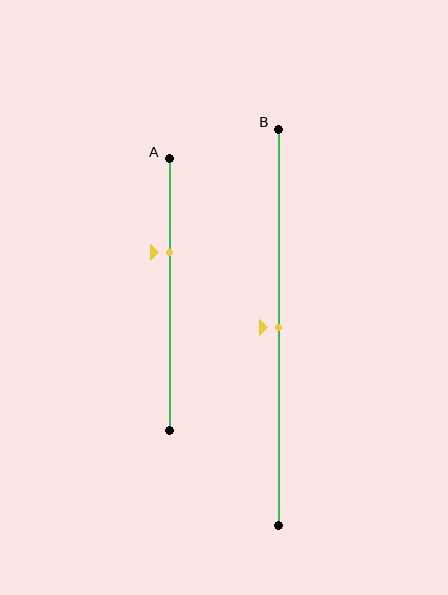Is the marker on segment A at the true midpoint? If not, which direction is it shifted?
No, the marker on segment A is shifted upward by about 15% of the segment length.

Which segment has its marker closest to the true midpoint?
Segment B has its marker closest to the true midpoint.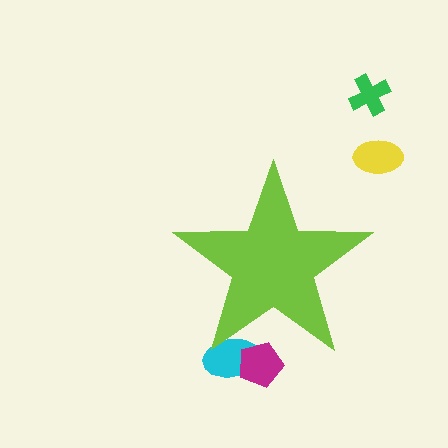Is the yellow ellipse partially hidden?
No, the yellow ellipse is fully visible.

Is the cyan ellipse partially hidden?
Yes, the cyan ellipse is partially hidden behind the lime star.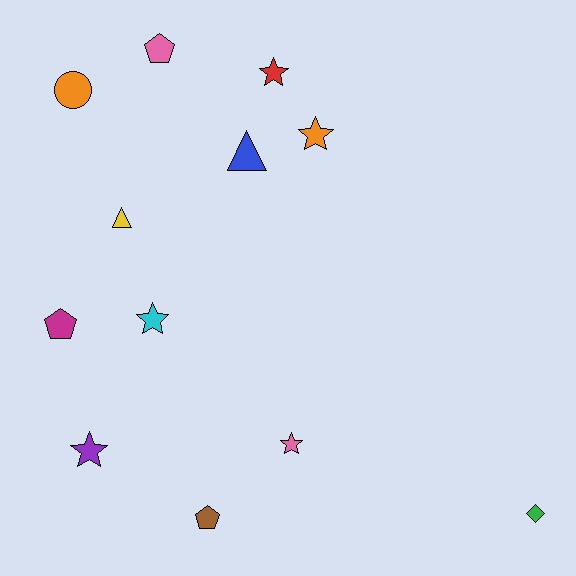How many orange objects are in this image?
There are 2 orange objects.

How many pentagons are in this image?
There are 3 pentagons.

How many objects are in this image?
There are 12 objects.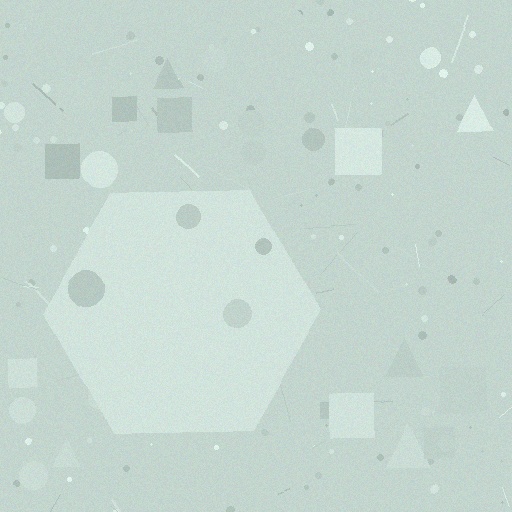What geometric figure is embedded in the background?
A hexagon is embedded in the background.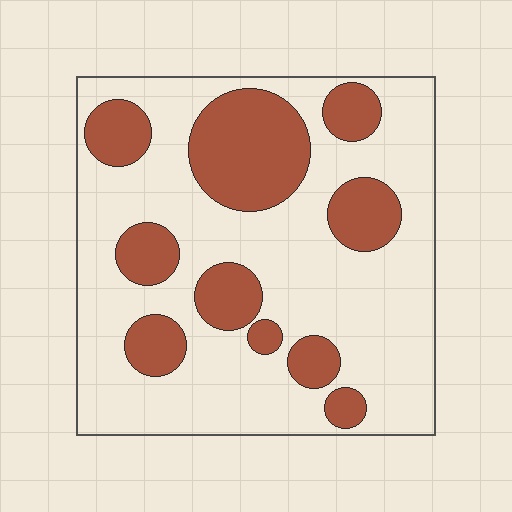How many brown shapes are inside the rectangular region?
10.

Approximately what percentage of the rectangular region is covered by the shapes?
Approximately 30%.